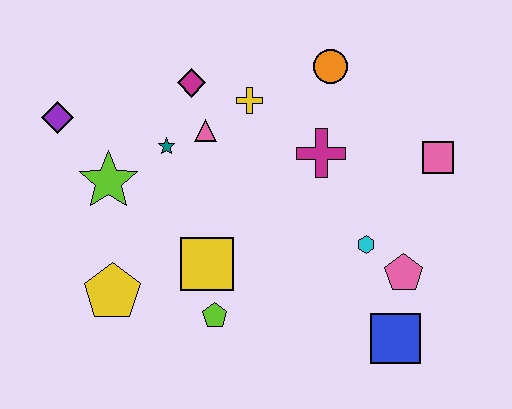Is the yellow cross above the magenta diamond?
No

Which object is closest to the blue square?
The pink pentagon is closest to the blue square.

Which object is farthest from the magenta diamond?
The blue square is farthest from the magenta diamond.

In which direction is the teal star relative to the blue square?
The teal star is to the left of the blue square.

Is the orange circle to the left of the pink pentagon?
Yes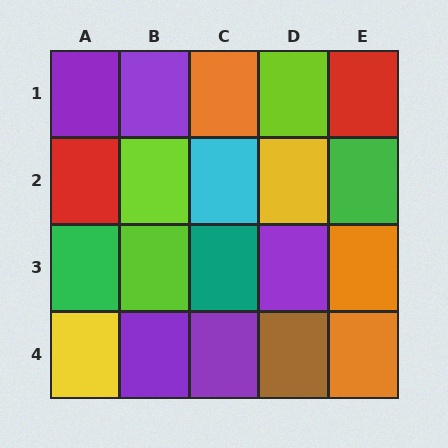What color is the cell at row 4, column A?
Yellow.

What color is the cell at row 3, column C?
Teal.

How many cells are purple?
5 cells are purple.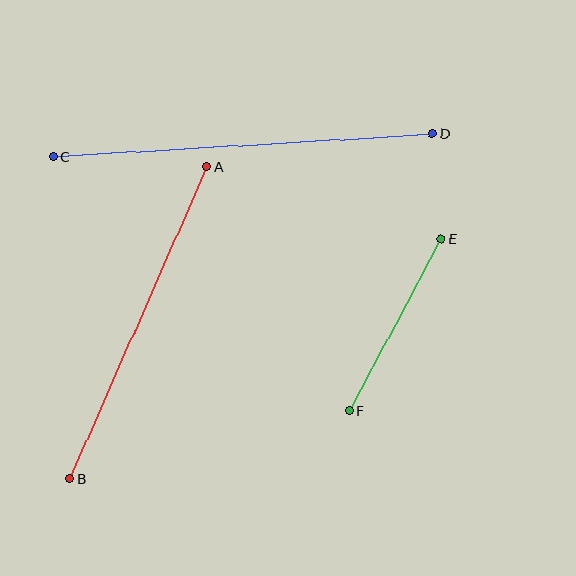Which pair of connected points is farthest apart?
Points C and D are farthest apart.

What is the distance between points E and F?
The distance is approximately 195 pixels.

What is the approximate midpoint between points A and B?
The midpoint is at approximately (138, 323) pixels.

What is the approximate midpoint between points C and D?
The midpoint is at approximately (243, 145) pixels.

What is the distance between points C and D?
The distance is approximately 379 pixels.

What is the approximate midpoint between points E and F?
The midpoint is at approximately (395, 325) pixels.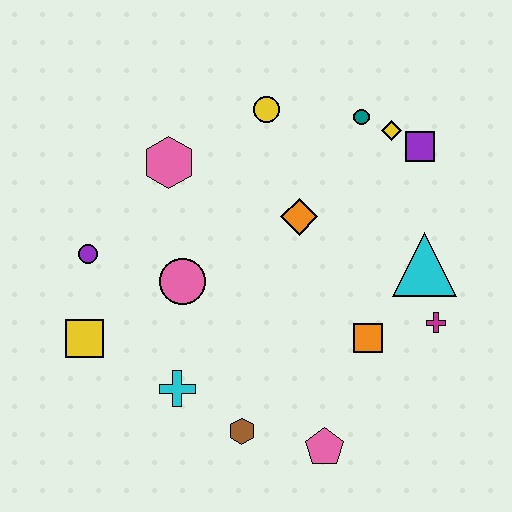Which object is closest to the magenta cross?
The cyan triangle is closest to the magenta cross.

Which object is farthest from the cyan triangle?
The yellow square is farthest from the cyan triangle.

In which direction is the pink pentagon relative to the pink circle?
The pink pentagon is below the pink circle.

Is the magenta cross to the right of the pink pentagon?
Yes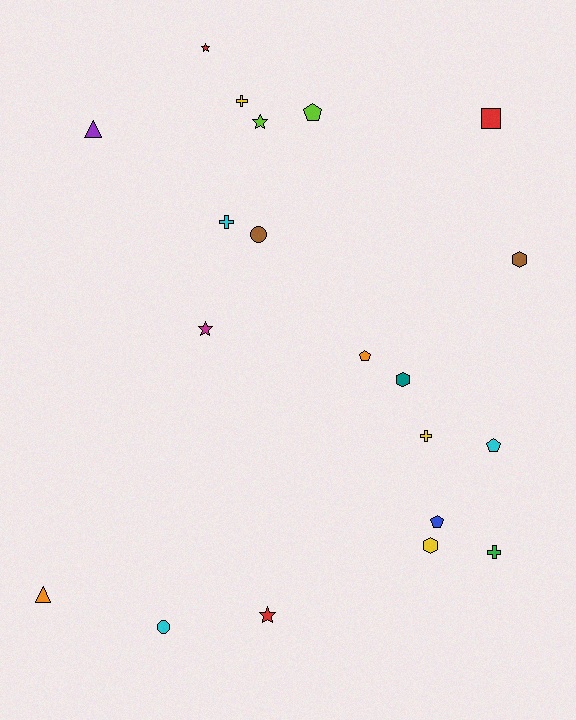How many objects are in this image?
There are 20 objects.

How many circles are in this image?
There are 2 circles.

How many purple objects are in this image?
There is 1 purple object.